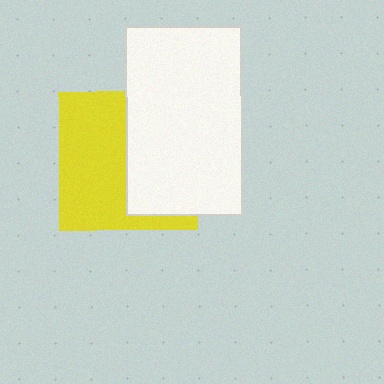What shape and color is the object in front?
The object in front is a white rectangle.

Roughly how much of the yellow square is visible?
About half of it is visible (roughly 53%).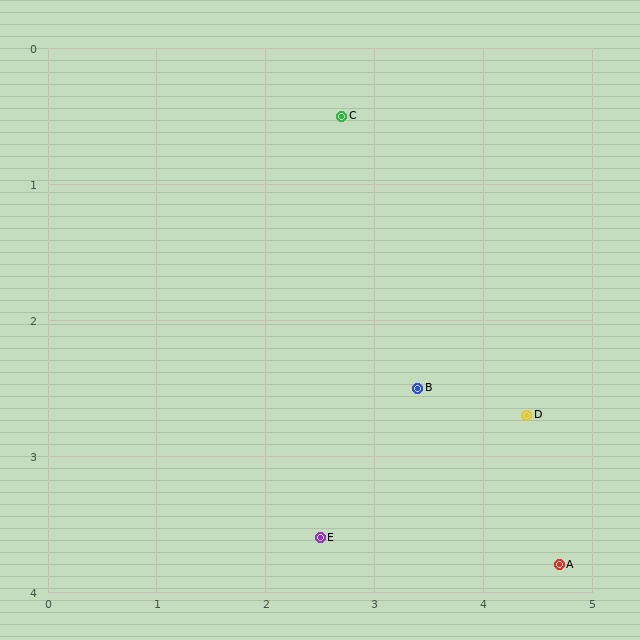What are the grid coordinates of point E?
Point E is at approximately (2.5, 3.6).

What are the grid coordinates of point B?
Point B is at approximately (3.4, 2.5).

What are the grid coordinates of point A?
Point A is at approximately (4.7, 3.8).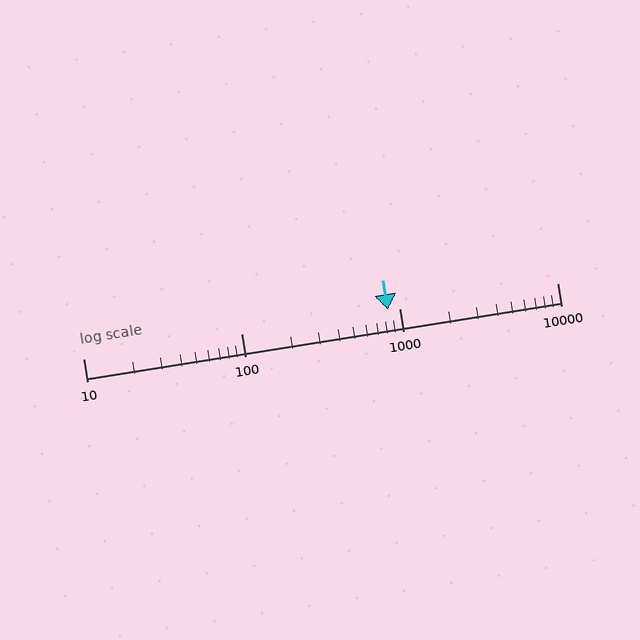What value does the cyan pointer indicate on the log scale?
The pointer indicates approximately 850.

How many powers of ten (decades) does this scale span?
The scale spans 3 decades, from 10 to 10000.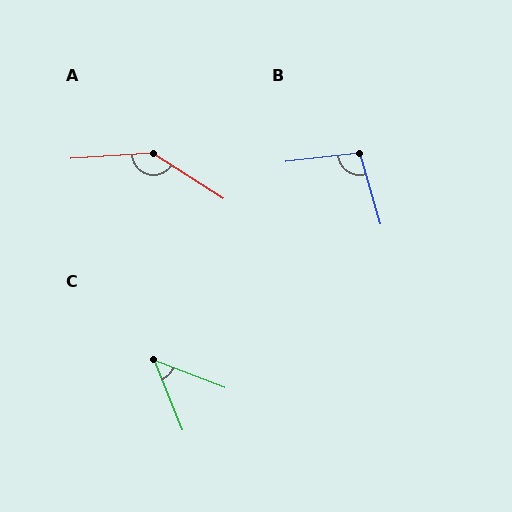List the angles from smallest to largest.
C (47°), B (100°), A (144°).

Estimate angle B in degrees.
Approximately 100 degrees.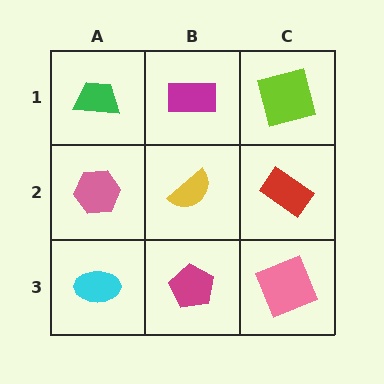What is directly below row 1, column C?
A red rectangle.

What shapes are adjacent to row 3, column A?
A pink hexagon (row 2, column A), a magenta pentagon (row 3, column B).